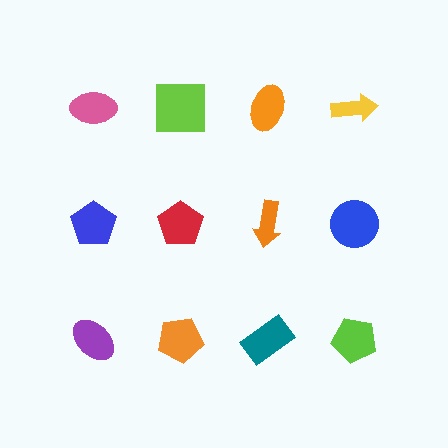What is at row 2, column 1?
A blue pentagon.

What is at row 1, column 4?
A yellow arrow.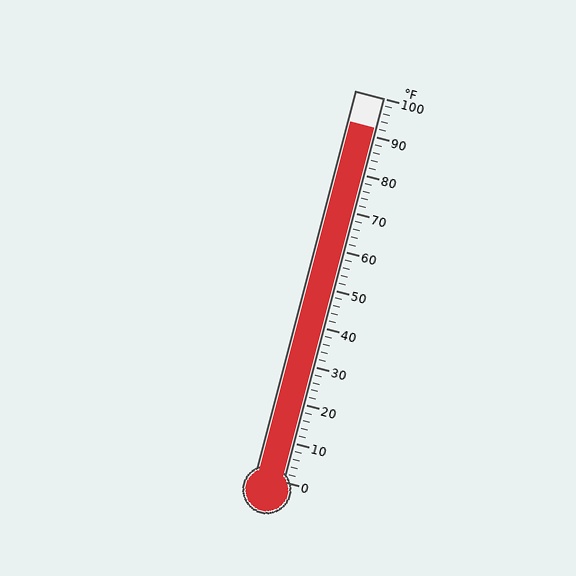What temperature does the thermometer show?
The thermometer shows approximately 92°F.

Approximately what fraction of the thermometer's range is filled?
The thermometer is filled to approximately 90% of its range.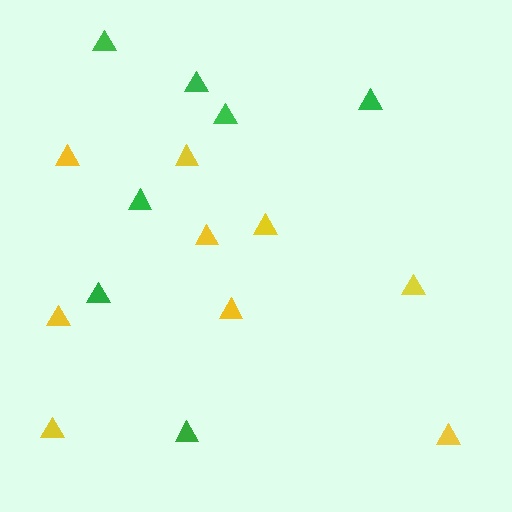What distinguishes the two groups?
There are 2 groups: one group of yellow triangles (9) and one group of green triangles (7).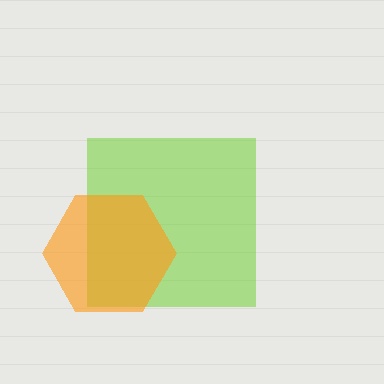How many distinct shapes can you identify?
There are 2 distinct shapes: a lime square, an orange hexagon.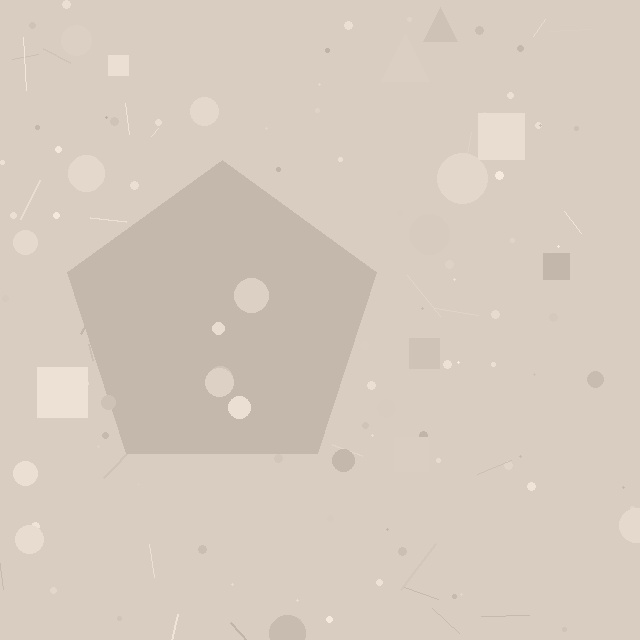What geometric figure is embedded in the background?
A pentagon is embedded in the background.